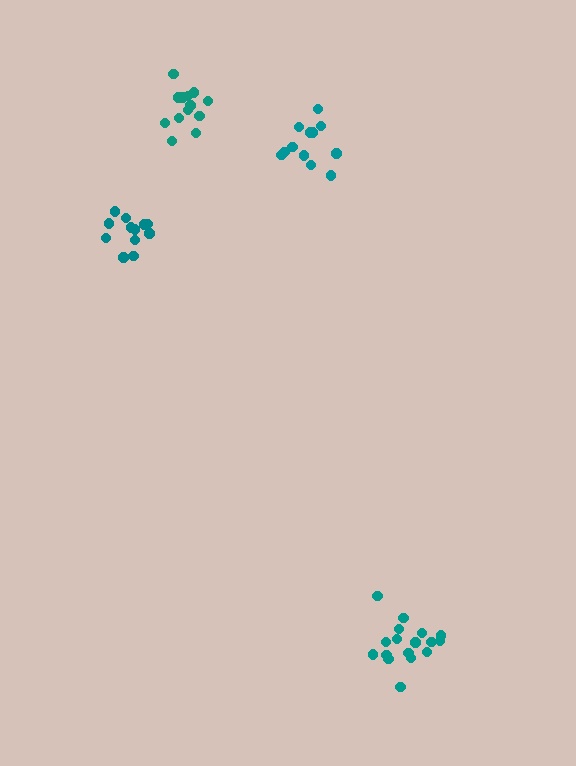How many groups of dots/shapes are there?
There are 4 groups.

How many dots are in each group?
Group 1: 13 dots, Group 2: 12 dots, Group 3: 12 dots, Group 4: 17 dots (54 total).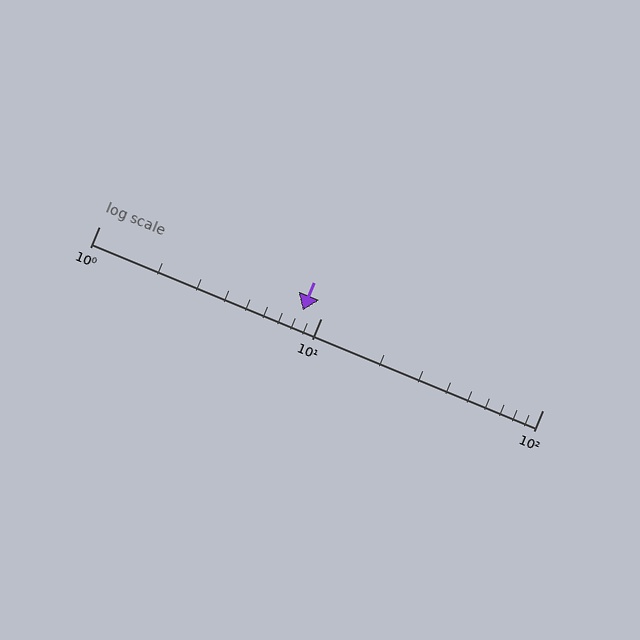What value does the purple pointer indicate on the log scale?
The pointer indicates approximately 8.3.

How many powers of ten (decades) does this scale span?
The scale spans 2 decades, from 1 to 100.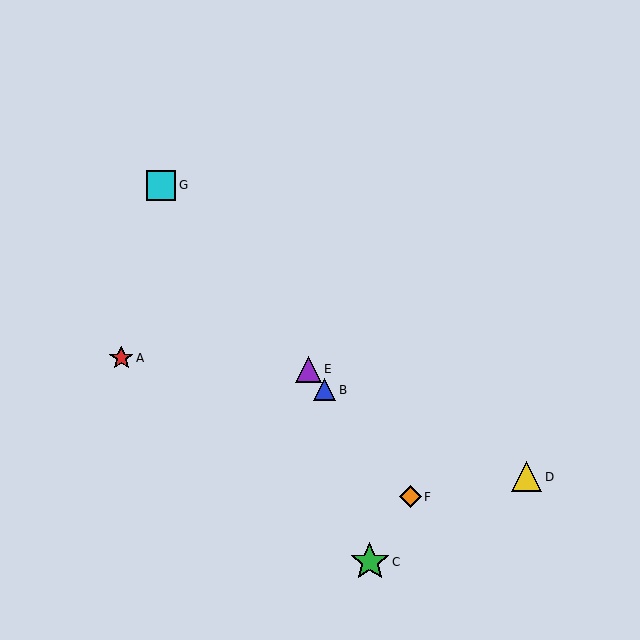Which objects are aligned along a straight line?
Objects B, E, F, G are aligned along a straight line.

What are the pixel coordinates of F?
Object F is at (410, 497).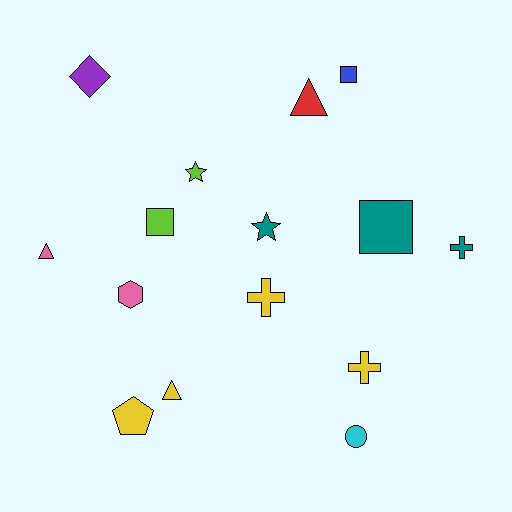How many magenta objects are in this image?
There are no magenta objects.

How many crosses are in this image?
There are 3 crosses.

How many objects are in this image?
There are 15 objects.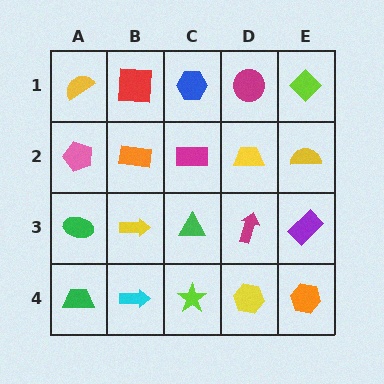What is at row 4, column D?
A yellow hexagon.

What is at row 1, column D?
A magenta circle.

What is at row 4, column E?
An orange hexagon.